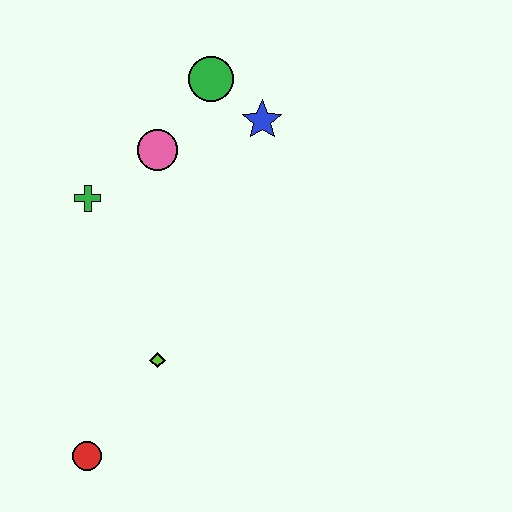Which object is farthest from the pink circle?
The red circle is farthest from the pink circle.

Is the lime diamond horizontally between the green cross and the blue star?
Yes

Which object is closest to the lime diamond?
The red circle is closest to the lime diamond.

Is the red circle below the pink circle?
Yes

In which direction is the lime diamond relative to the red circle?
The lime diamond is above the red circle.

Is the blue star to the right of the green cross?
Yes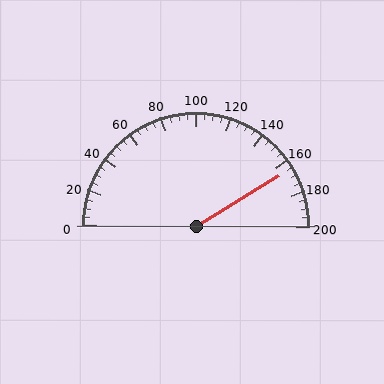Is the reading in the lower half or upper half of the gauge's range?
The reading is in the upper half of the range (0 to 200).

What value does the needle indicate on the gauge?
The needle indicates approximately 165.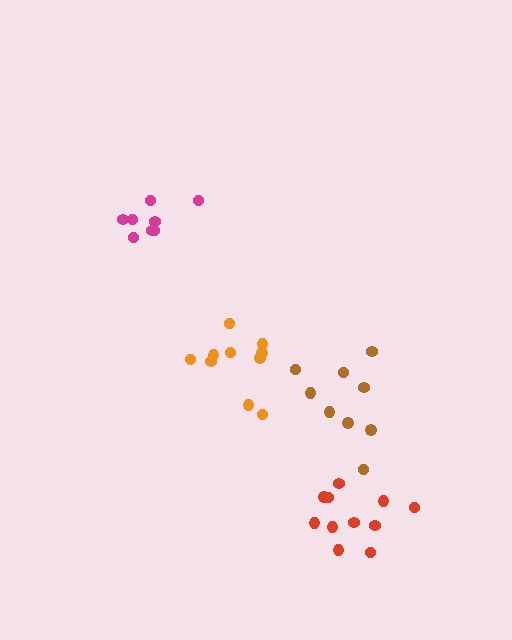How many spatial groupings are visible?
There are 4 spatial groupings.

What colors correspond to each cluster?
The clusters are colored: brown, magenta, red, orange.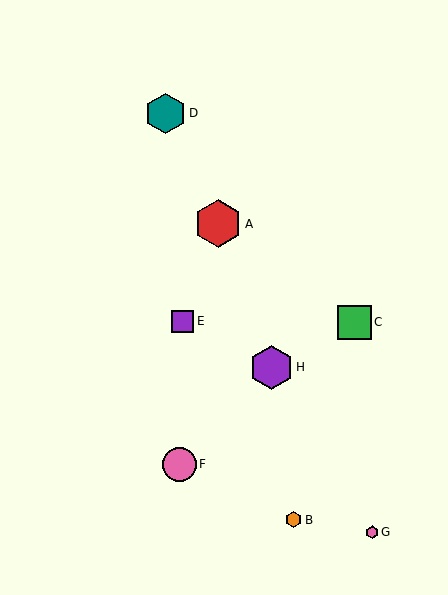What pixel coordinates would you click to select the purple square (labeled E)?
Click at (183, 321) to select the purple square E.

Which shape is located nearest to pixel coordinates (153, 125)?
The teal hexagon (labeled D) at (166, 113) is nearest to that location.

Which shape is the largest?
The red hexagon (labeled A) is the largest.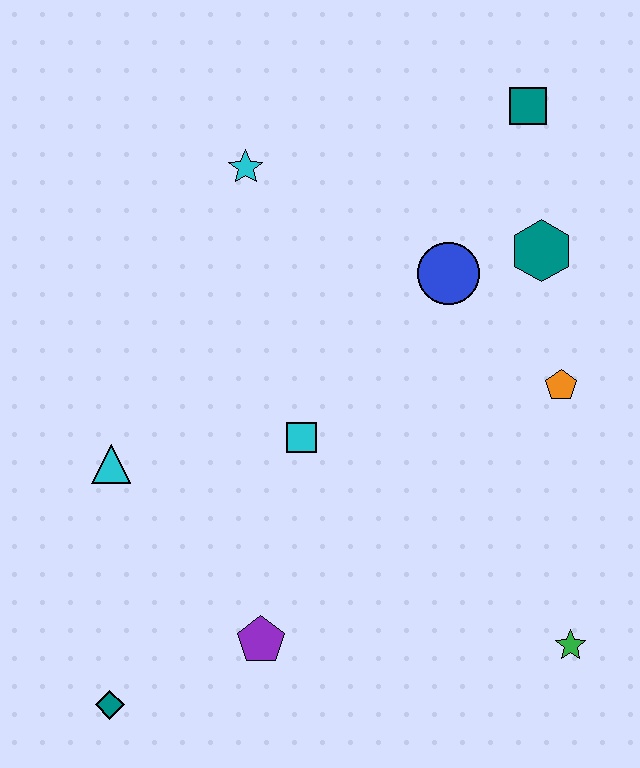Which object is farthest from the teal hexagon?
The teal diamond is farthest from the teal hexagon.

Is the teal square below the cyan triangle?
No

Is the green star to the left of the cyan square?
No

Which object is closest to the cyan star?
The blue circle is closest to the cyan star.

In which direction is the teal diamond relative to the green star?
The teal diamond is to the left of the green star.